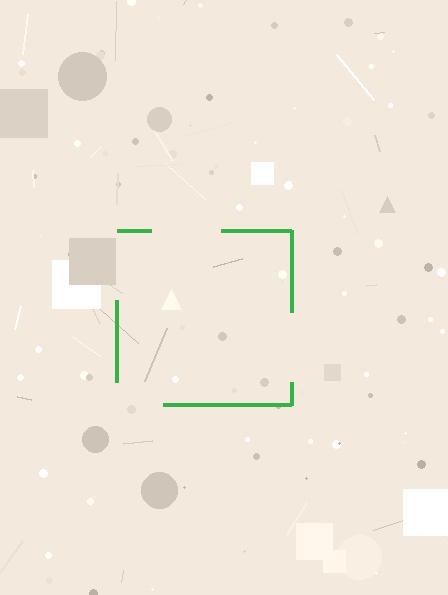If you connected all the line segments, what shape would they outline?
They would outline a square.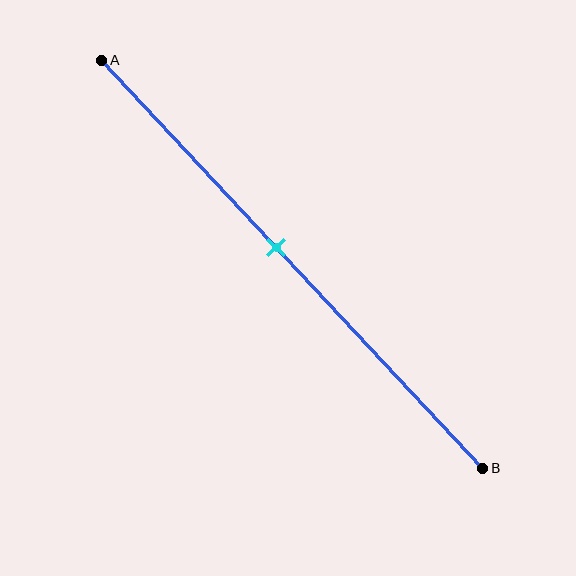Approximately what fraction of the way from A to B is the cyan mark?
The cyan mark is approximately 45% of the way from A to B.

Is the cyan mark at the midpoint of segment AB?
No, the mark is at about 45% from A, not at the 50% midpoint.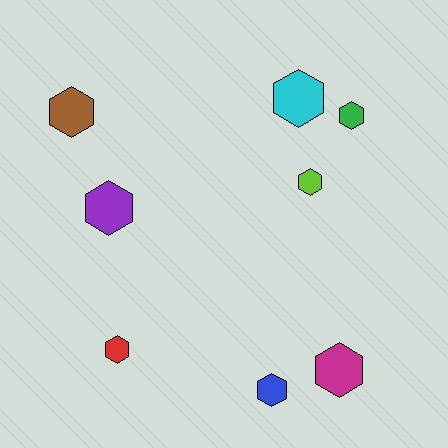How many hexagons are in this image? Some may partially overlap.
There are 8 hexagons.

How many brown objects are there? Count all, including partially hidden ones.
There is 1 brown object.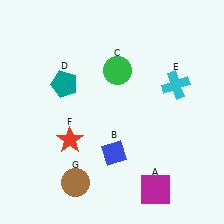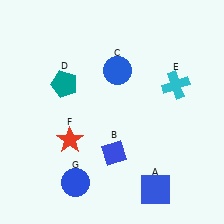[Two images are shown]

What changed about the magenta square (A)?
In Image 1, A is magenta. In Image 2, it changed to blue.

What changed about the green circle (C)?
In Image 1, C is green. In Image 2, it changed to blue.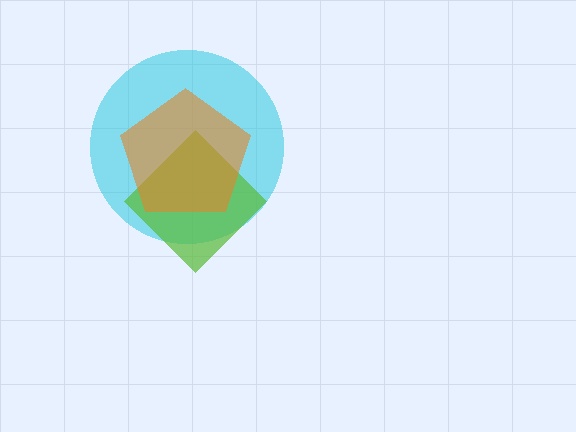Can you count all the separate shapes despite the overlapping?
Yes, there are 3 separate shapes.